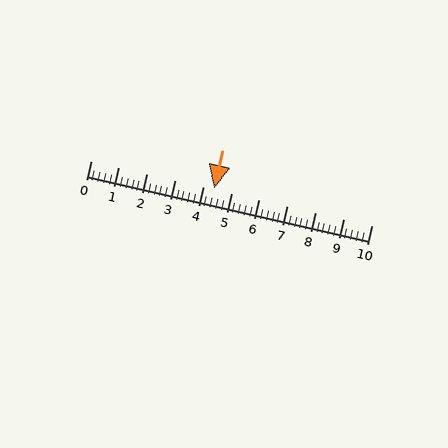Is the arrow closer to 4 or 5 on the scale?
The arrow is closer to 4.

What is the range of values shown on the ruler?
The ruler shows values from 0 to 10.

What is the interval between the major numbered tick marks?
The major tick marks are spaced 1 units apart.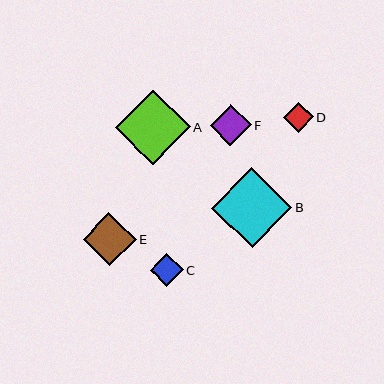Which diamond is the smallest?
Diamond D is the smallest with a size of approximately 30 pixels.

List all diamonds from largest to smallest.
From largest to smallest: B, A, E, F, C, D.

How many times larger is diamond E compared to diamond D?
Diamond E is approximately 1.8 times the size of diamond D.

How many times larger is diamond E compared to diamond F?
Diamond E is approximately 1.3 times the size of diamond F.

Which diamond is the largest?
Diamond B is the largest with a size of approximately 80 pixels.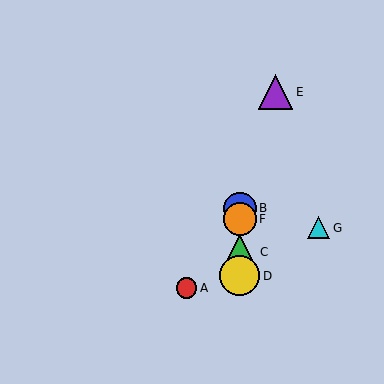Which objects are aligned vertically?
Objects B, C, D, F are aligned vertically.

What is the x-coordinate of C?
Object C is at x≈240.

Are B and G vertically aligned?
No, B is at x≈240 and G is at x≈319.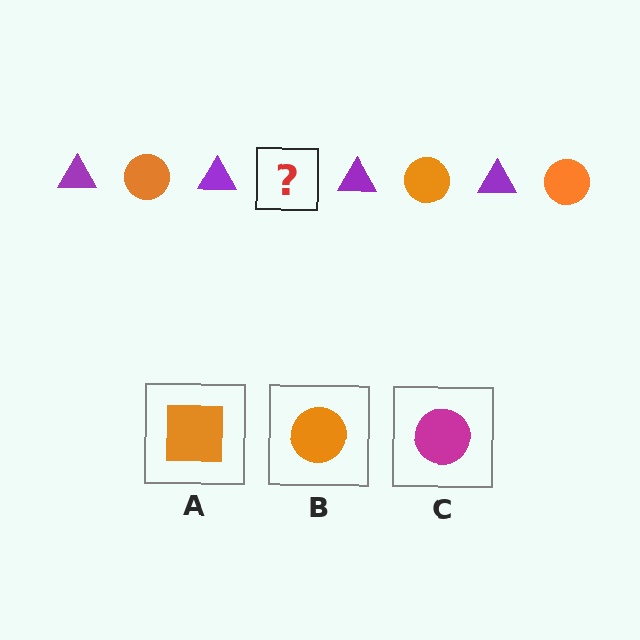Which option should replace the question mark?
Option B.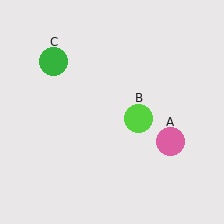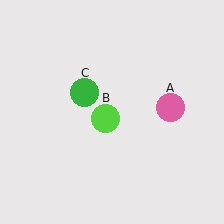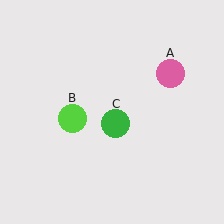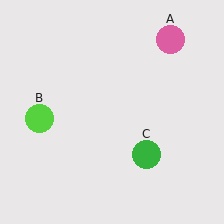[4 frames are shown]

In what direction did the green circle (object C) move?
The green circle (object C) moved down and to the right.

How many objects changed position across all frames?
3 objects changed position: pink circle (object A), lime circle (object B), green circle (object C).